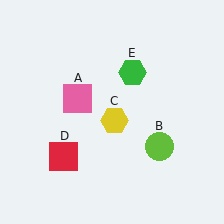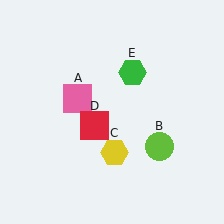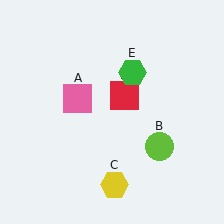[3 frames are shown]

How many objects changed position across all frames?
2 objects changed position: yellow hexagon (object C), red square (object D).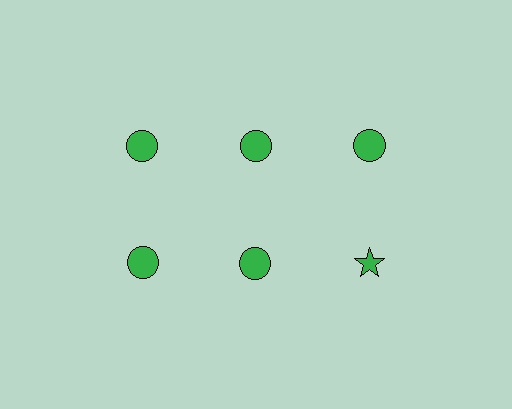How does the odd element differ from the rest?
It has a different shape: star instead of circle.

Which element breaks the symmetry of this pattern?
The green star in the second row, center column breaks the symmetry. All other shapes are green circles.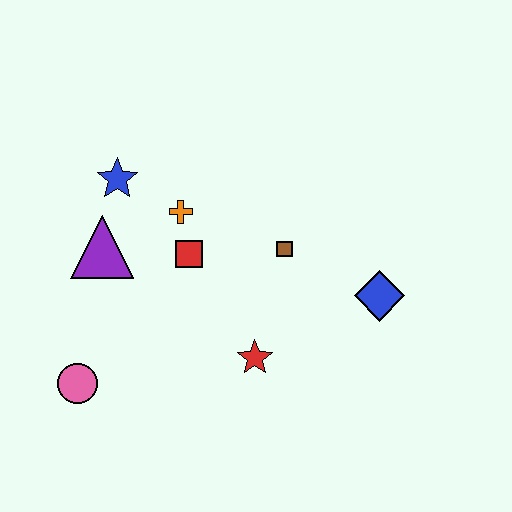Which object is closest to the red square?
The orange cross is closest to the red square.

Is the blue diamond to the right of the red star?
Yes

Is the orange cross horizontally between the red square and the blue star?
Yes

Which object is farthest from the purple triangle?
The blue diamond is farthest from the purple triangle.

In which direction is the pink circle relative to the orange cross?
The pink circle is below the orange cross.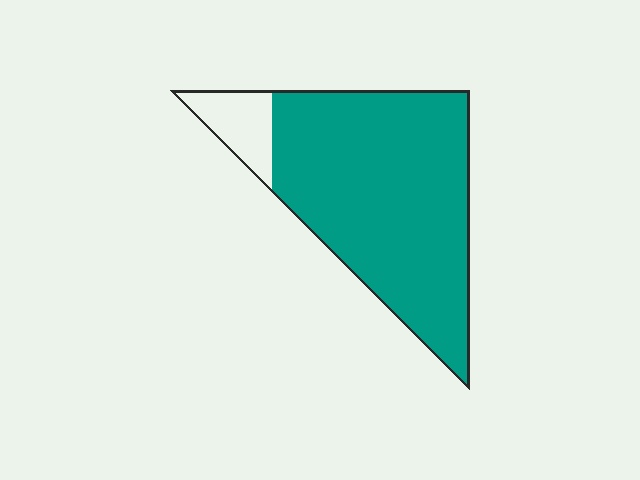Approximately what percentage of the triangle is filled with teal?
Approximately 90%.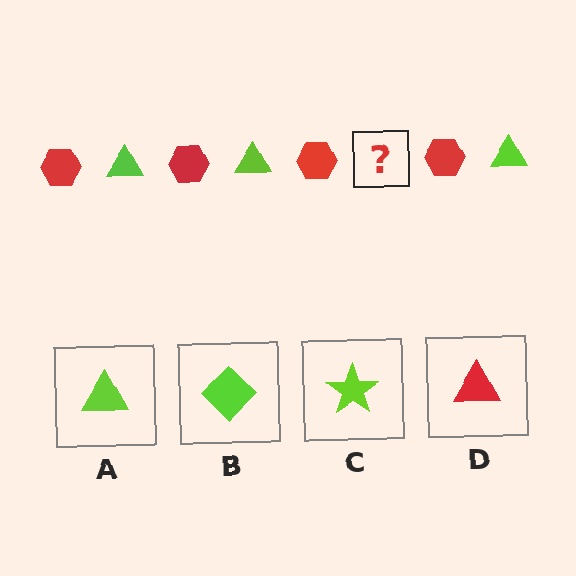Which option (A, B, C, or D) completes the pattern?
A.